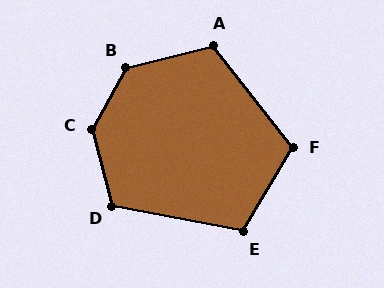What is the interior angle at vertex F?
Approximately 112 degrees (obtuse).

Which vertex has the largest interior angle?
C, at approximately 137 degrees.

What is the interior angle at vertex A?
Approximately 113 degrees (obtuse).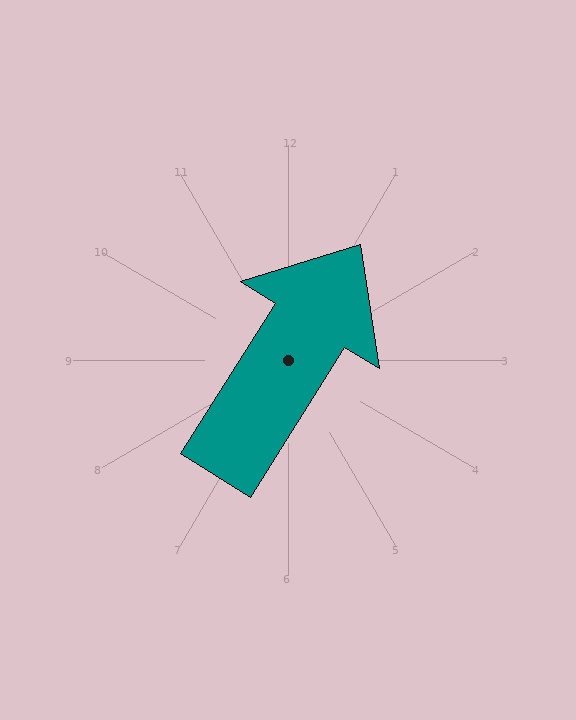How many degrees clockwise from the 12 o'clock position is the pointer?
Approximately 32 degrees.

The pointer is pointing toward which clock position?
Roughly 1 o'clock.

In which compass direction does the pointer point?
Northeast.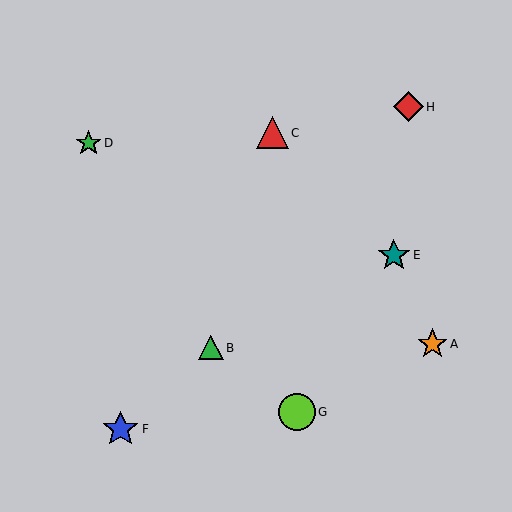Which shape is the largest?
The lime circle (labeled G) is the largest.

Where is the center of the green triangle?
The center of the green triangle is at (211, 348).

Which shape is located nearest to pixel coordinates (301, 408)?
The lime circle (labeled G) at (297, 412) is nearest to that location.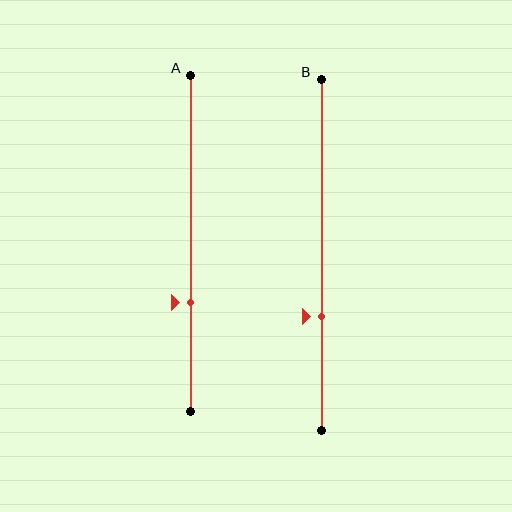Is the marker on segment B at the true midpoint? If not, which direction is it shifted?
No, the marker on segment B is shifted downward by about 17% of the segment length.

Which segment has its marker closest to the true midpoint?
Segment B has its marker closest to the true midpoint.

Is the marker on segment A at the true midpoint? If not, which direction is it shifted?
No, the marker on segment A is shifted downward by about 18% of the segment length.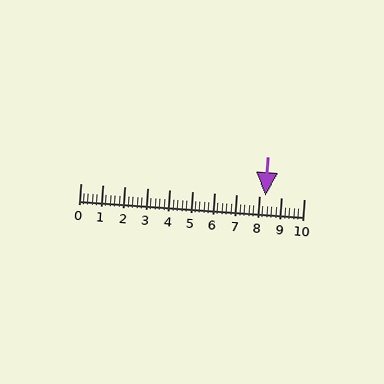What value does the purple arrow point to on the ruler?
The purple arrow points to approximately 8.3.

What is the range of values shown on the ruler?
The ruler shows values from 0 to 10.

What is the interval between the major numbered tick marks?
The major tick marks are spaced 1 units apart.